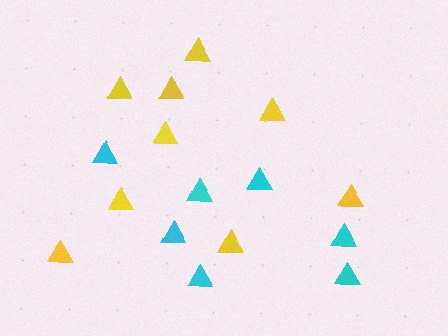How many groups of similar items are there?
There are 2 groups: one group of yellow triangles (9) and one group of cyan triangles (7).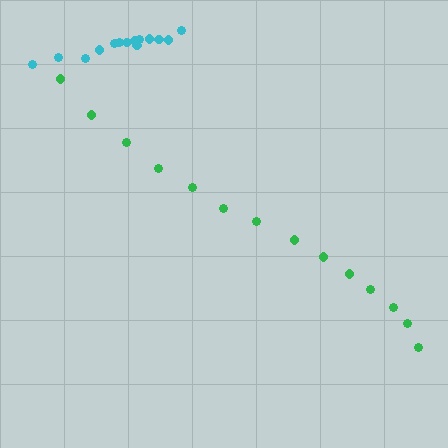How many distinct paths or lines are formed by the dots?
There are 2 distinct paths.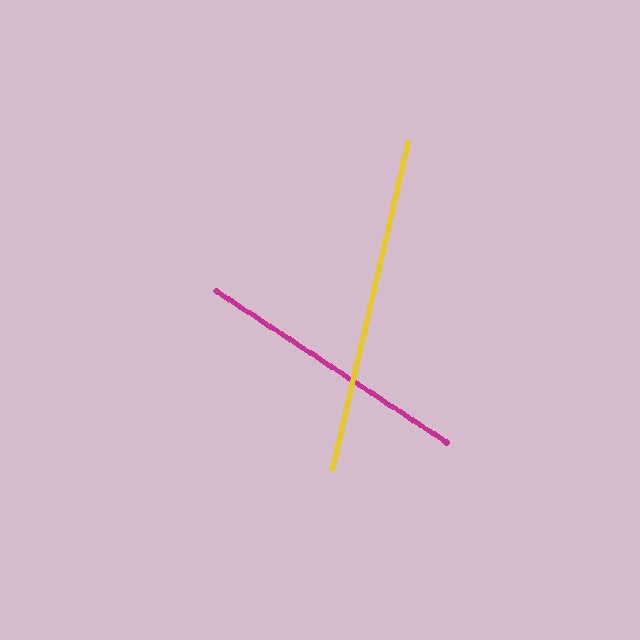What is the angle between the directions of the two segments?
Approximately 70 degrees.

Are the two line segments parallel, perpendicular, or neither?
Neither parallel nor perpendicular — they differ by about 70°.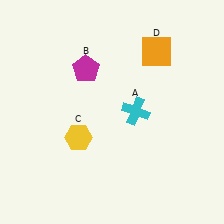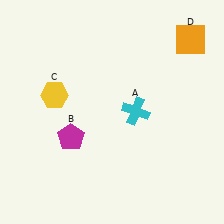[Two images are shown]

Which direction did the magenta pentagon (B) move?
The magenta pentagon (B) moved down.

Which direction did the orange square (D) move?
The orange square (D) moved right.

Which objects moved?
The objects that moved are: the magenta pentagon (B), the yellow hexagon (C), the orange square (D).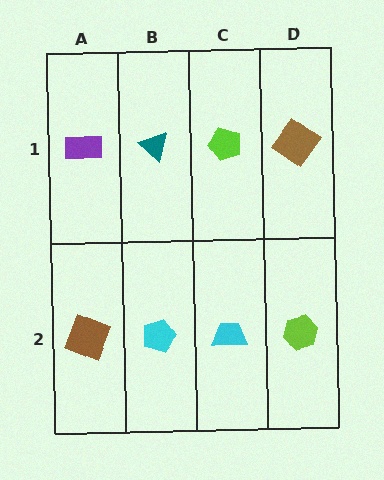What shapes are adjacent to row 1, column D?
A lime hexagon (row 2, column D), a lime pentagon (row 1, column C).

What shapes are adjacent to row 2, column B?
A teal triangle (row 1, column B), a brown square (row 2, column A), a cyan trapezoid (row 2, column C).